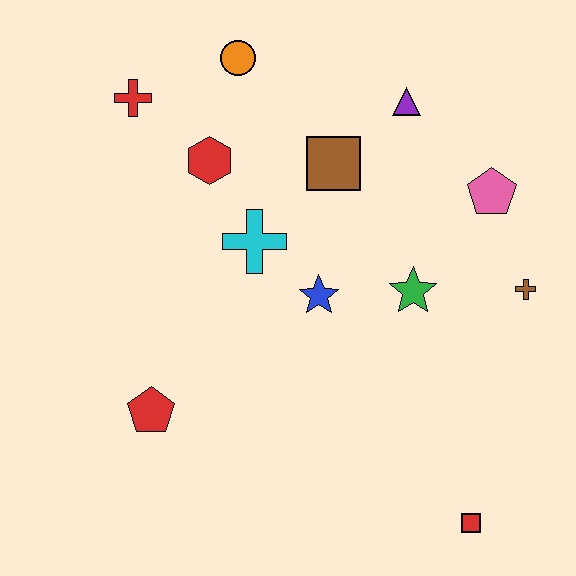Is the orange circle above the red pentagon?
Yes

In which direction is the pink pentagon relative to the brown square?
The pink pentagon is to the right of the brown square.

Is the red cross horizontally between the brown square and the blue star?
No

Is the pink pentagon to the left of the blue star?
No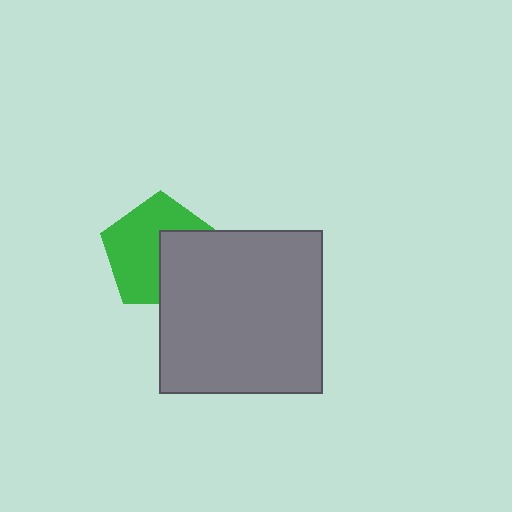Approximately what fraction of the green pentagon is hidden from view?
Roughly 39% of the green pentagon is hidden behind the gray square.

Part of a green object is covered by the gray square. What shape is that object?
It is a pentagon.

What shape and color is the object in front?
The object in front is a gray square.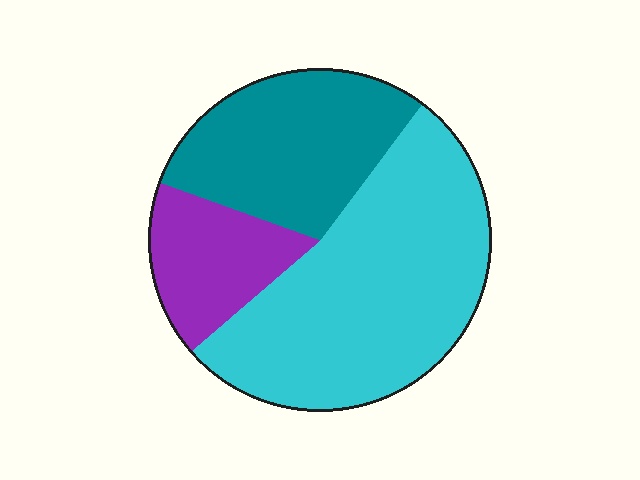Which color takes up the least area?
Purple, at roughly 15%.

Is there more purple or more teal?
Teal.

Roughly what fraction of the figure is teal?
Teal covers 30% of the figure.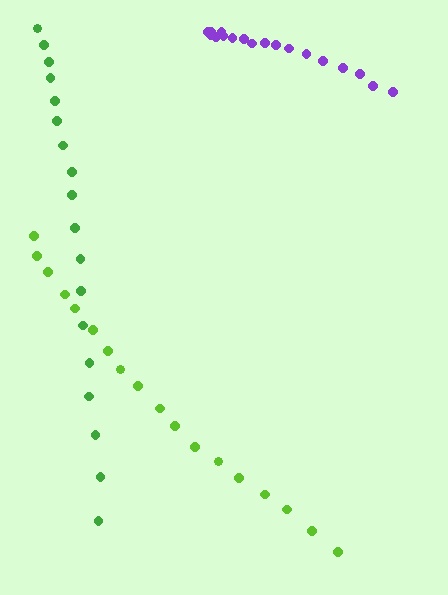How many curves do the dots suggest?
There are 3 distinct paths.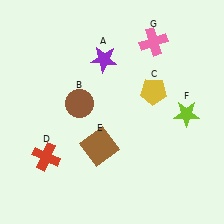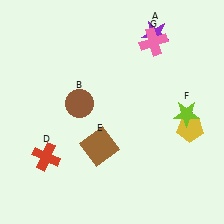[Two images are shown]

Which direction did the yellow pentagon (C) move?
The yellow pentagon (C) moved down.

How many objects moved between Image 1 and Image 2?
2 objects moved between the two images.